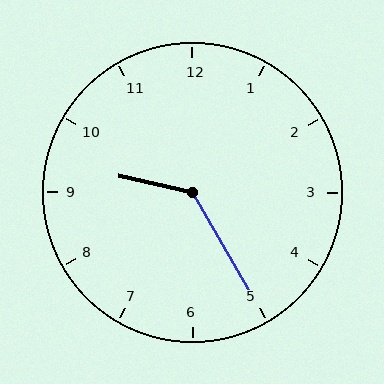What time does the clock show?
9:25.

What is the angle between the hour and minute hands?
Approximately 132 degrees.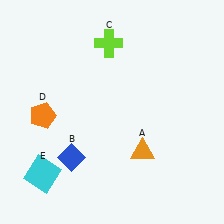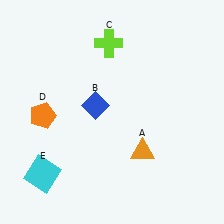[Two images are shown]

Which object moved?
The blue diamond (B) moved up.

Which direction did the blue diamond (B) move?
The blue diamond (B) moved up.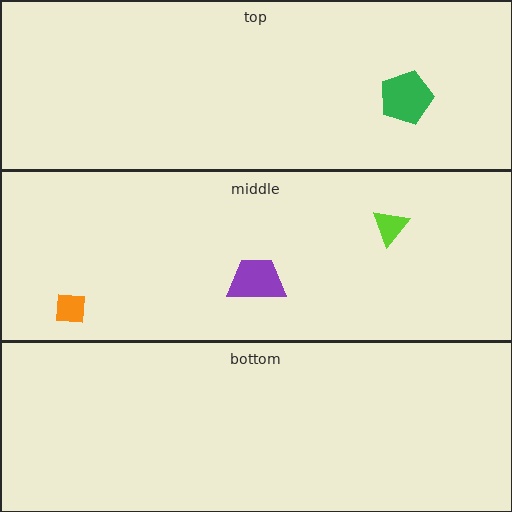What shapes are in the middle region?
The lime triangle, the purple trapezoid, the orange square.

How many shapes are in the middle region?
3.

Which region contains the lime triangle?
The middle region.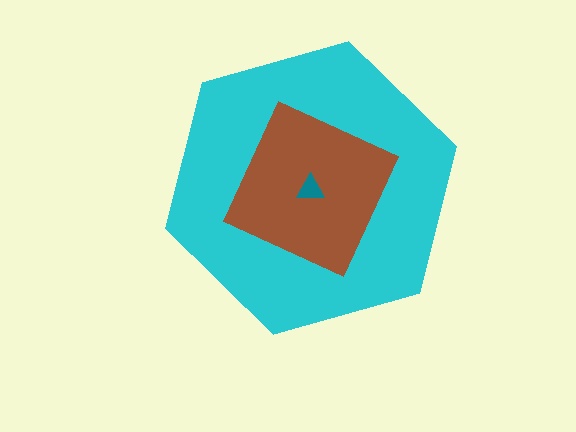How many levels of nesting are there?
3.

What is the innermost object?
The teal triangle.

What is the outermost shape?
The cyan hexagon.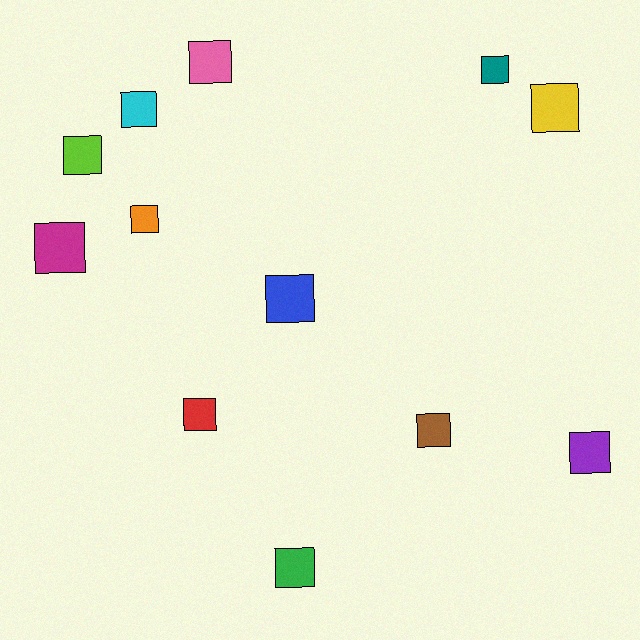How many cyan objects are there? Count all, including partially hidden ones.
There is 1 cyan object.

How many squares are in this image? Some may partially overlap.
There are 12 squares.